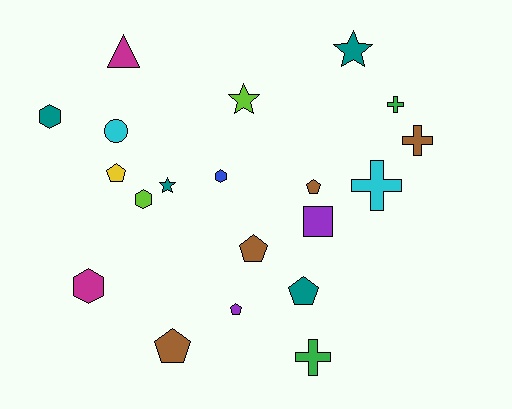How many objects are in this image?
There are 20 objects.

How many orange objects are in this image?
There are no orange objects.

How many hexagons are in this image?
There are 4 hexagons.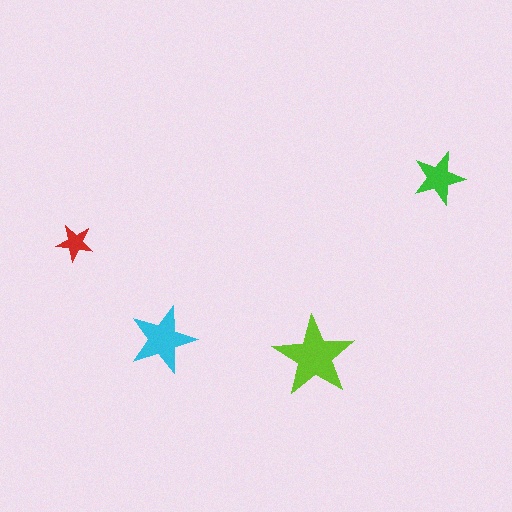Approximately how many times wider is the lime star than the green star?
About 1.5 times wider.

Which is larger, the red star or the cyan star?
The cyan one.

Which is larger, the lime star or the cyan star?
The lime one.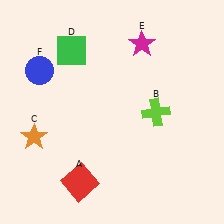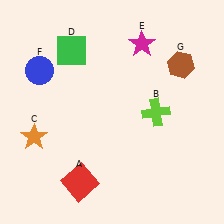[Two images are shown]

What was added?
A brown hexagon (G) was added in Image 2.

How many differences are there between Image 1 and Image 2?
There is 1 difference between the two images.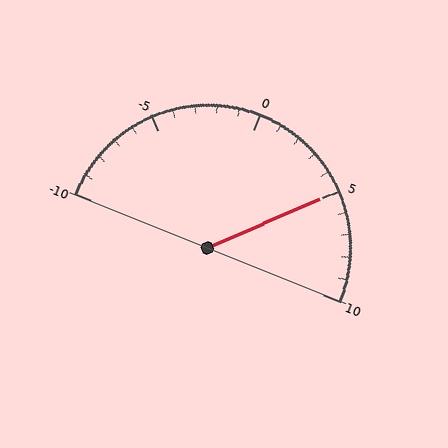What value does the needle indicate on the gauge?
The needle indicates approximately 5.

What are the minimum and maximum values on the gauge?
The gauge ranges from -10 to 10.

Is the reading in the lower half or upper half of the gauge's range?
The reading is in the upper half of the range (-10 to 10).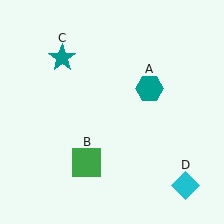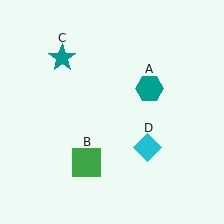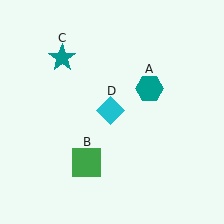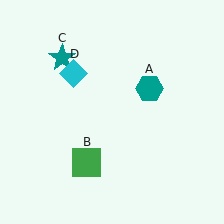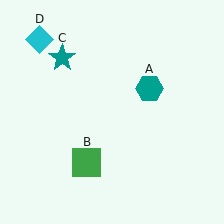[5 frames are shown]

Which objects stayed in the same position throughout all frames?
Teal hexagon (object A) and green square (object B) and teal star (object C) remained stationary.